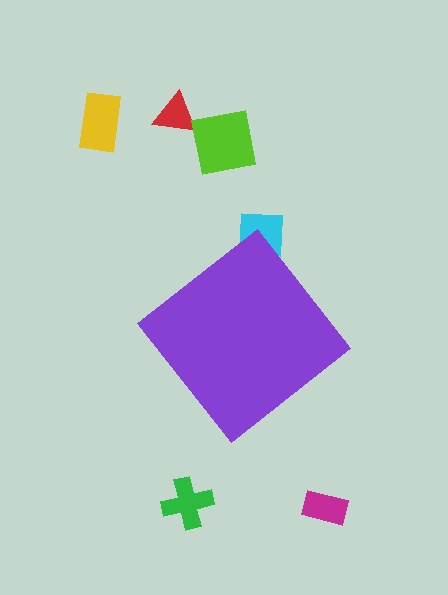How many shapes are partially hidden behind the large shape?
1 shape is partially hidden.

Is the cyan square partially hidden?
Yes, the cyan square is partially hidden behind the purple diamond.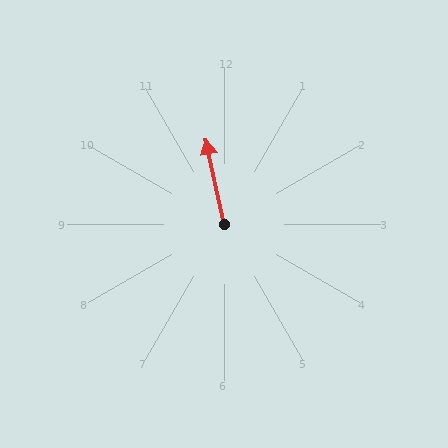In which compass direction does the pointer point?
North.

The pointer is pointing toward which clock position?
Roughly 12 o'clock.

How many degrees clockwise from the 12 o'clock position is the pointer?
Approximately 348 degrees.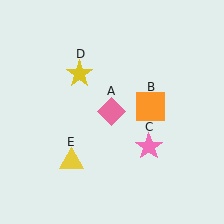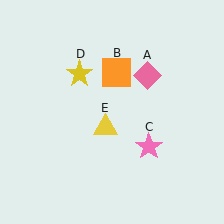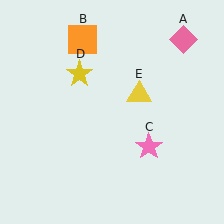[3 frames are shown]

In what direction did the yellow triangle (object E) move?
The yellow triangle (object E) moved up and to the right.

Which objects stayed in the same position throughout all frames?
Pink star (object C) and yellow star (object D) remained stationary.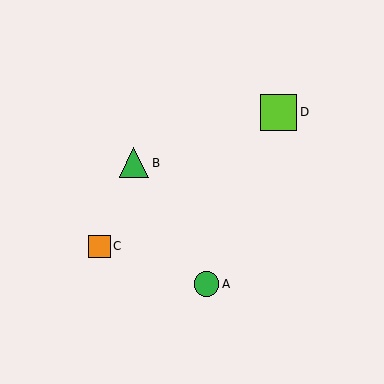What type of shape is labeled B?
Shape B is a green triangle.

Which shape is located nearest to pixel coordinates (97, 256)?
The orange square (labeled C) at (99, 246) is nearest to that location.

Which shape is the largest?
The lime square (labeled D) is the largest.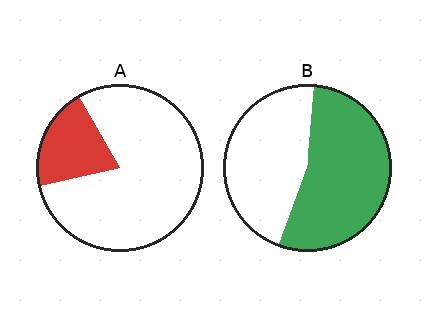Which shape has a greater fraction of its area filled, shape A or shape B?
Shape B.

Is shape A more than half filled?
No.